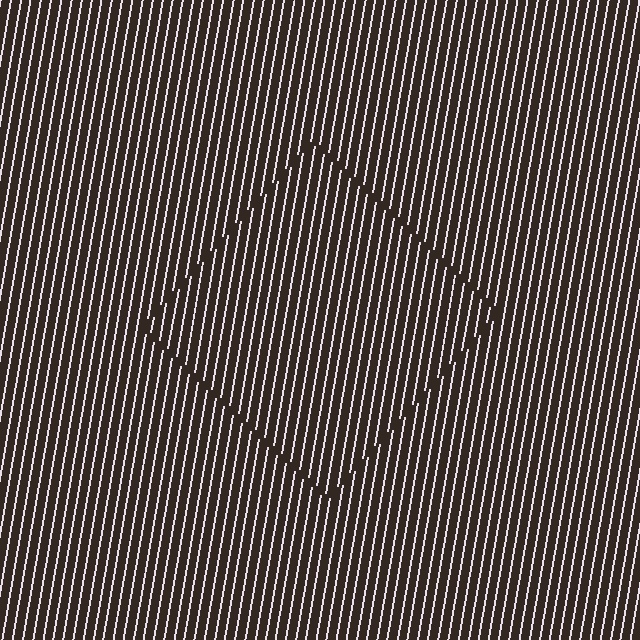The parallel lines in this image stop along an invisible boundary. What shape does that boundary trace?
An illusory square. The interior of the shape contains the same grating, shifted by half a period — the contour is defined by the phase discontinuity where line-ends from the inner and outer gratings abut.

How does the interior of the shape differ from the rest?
The interior of the shape contains the same grating, shifted by half a period — the contour is defined by the phase discontinuity where line-ends from the inner and outer gratings abut.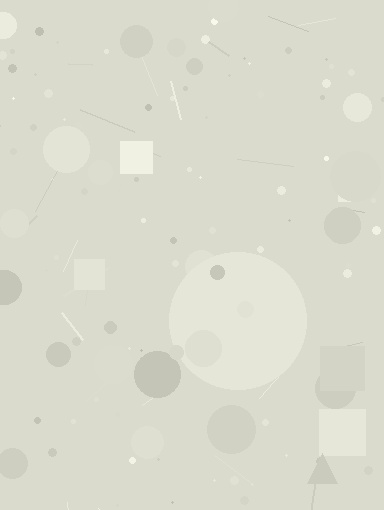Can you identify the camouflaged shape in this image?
The camouflaged shape is a circle.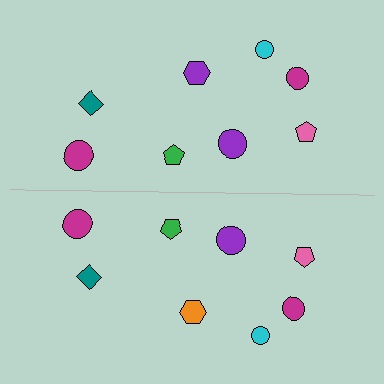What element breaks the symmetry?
The orange hexagon on the bottom side breaks the symmetry — its mirror counterpart is purple.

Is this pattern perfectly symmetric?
No, the pattern is not perfectly symmetric. The orange hexagon on the bottom side breaks the symmetry — its mirror counterpart is purple.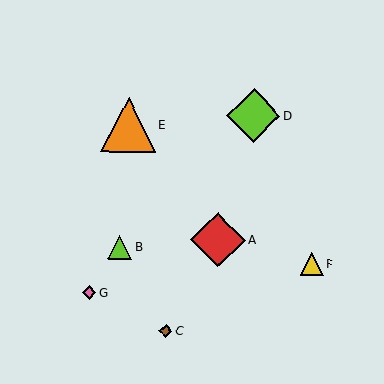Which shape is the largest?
The red diamond (labeled A) is the largest.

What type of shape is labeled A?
Shape A is a red diamond.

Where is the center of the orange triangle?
The center of the orange triangle is at (128, 125).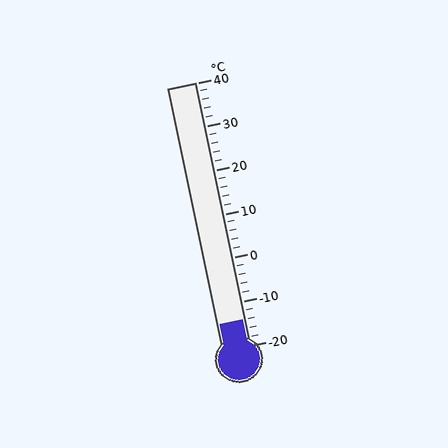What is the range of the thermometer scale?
The thermometer scale ranges from -20°C to 40°C.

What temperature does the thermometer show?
The thermometer shows approximately -14°C.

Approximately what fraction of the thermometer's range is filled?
The thermometer is filled to approximately 10% of its range.